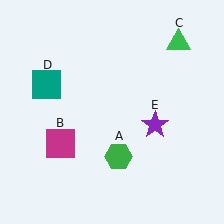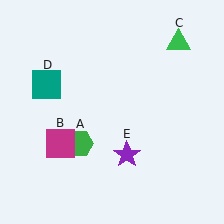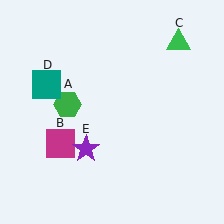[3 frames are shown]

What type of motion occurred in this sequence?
The green hexagon (object A), purple star (object E) rotated clockwise around the center of the scene.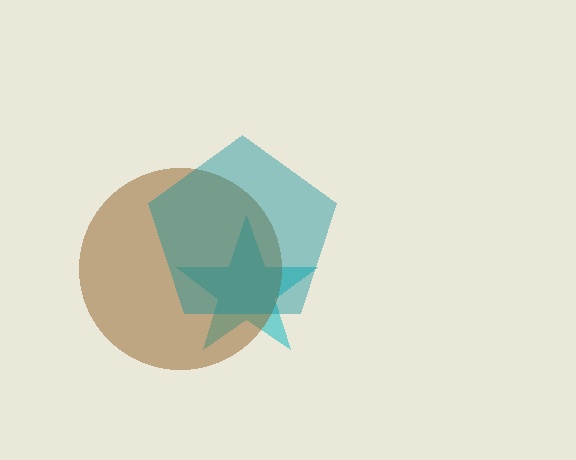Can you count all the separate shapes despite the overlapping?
Yes, there are 3 separate shapes.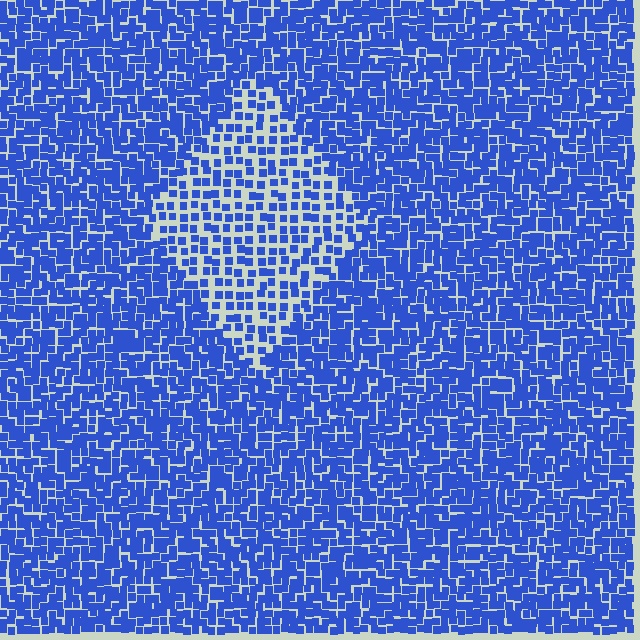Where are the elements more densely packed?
The elements are more densely packed outside the diamond boundary.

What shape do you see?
I see a diamond.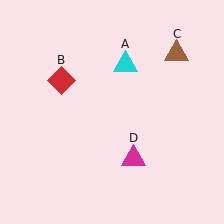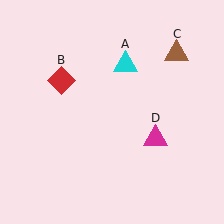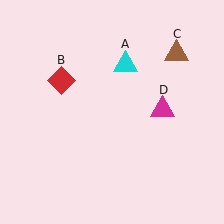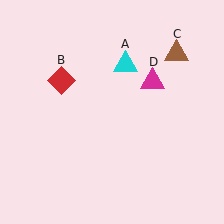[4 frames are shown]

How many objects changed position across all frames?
1 object changed position: magenta triangle (object D).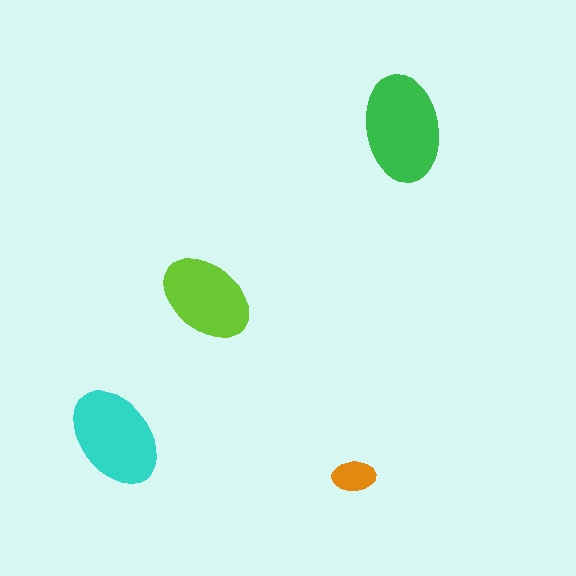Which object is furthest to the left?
The cyan ellipse is leftmost.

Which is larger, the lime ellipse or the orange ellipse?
The lime one.